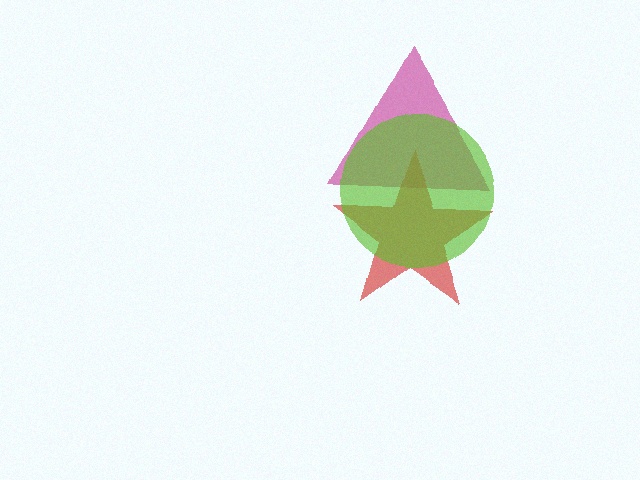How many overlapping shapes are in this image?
There are 3 overlapping shapes in the image.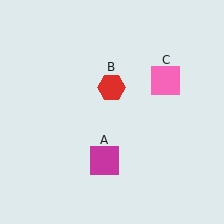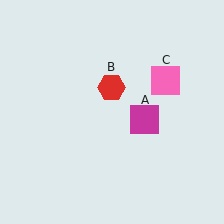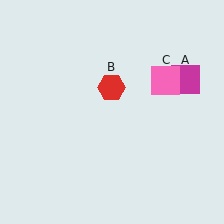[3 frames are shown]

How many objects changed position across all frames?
1 object changed position: magenta square (object A).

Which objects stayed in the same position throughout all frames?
Red hexagon (object B) and pink square (object C) remained stationary.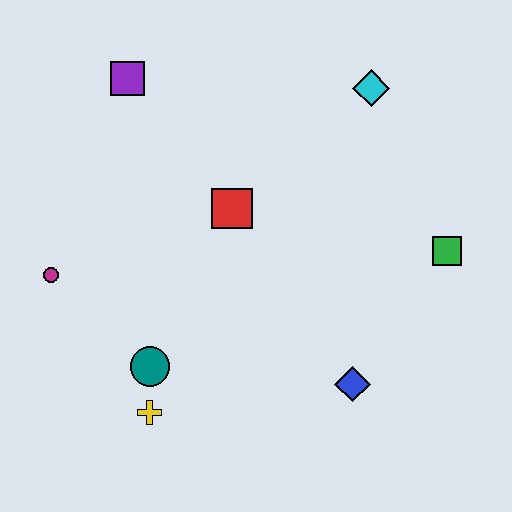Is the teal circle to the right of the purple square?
Yes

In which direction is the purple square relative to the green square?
The purple square is to the left of the green square.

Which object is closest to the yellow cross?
The teal circle is closest to the yellow cross.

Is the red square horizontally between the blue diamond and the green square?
No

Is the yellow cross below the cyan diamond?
Yes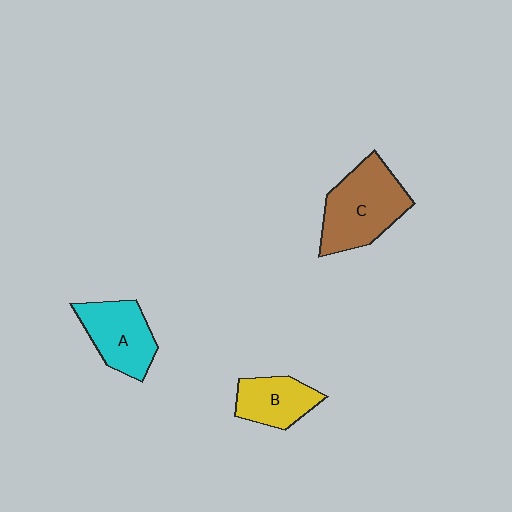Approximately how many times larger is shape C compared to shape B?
Approximately 1.7 times.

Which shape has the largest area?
Shape C (brown).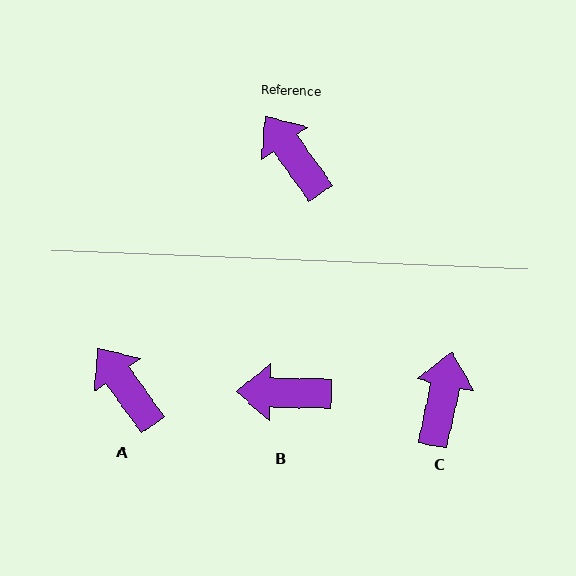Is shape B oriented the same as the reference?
No, it is off by about 53 degrees.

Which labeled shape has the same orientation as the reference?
A.